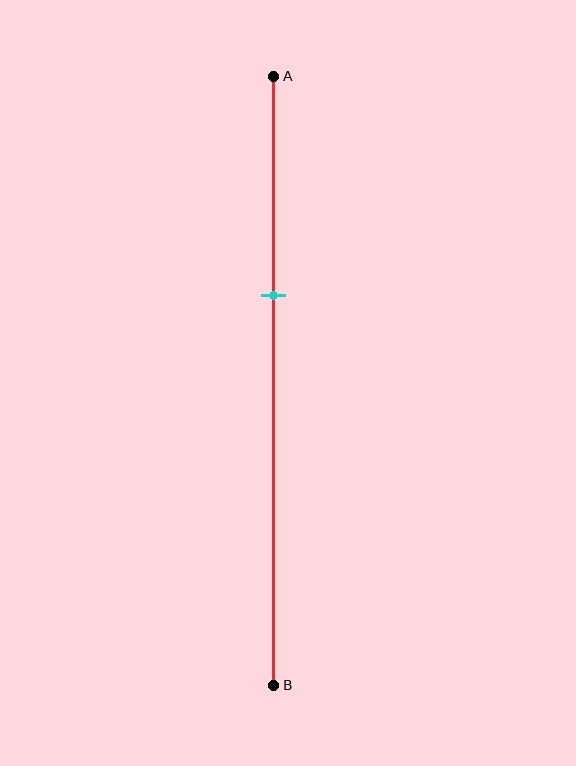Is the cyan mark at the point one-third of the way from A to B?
Yes, the mark is approximately at the one-third point.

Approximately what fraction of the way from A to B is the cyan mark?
The cyan mark is approximately 35% of the way from A to B.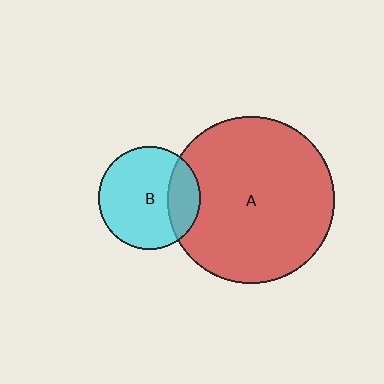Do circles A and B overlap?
Yes.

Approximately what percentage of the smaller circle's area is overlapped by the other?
Approximately 25%.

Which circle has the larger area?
Circle A (red).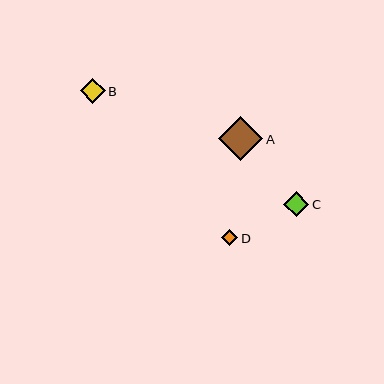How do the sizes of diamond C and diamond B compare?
Diamond C and diamond B are approximately the same size.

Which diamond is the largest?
Diamond A is the largest with a size of approximately 44 pixels.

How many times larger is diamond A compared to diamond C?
Diamond A is approximately 1.7 times the size of diamond C.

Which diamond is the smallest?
Diamond D is the smallest with a size of approximately 16 pixels.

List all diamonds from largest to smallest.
From largest to smallest: A, C, B, D.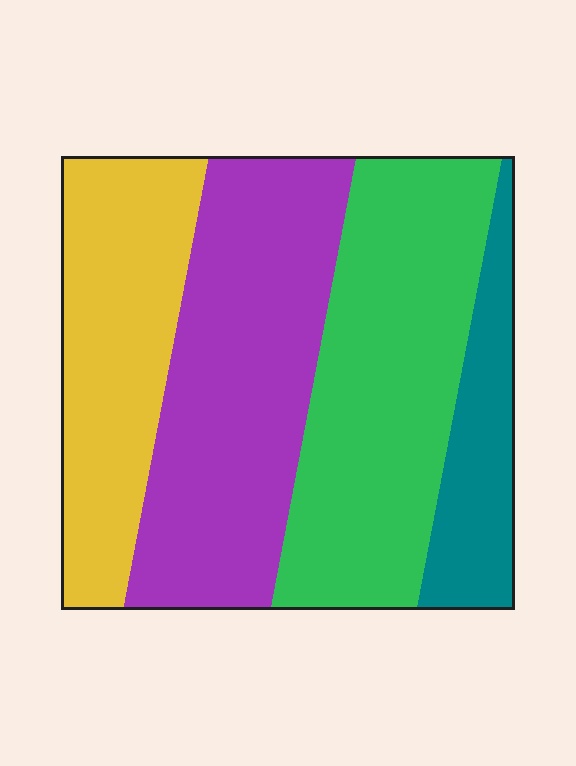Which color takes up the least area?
Teal, at roughly 10%.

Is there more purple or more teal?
Purple.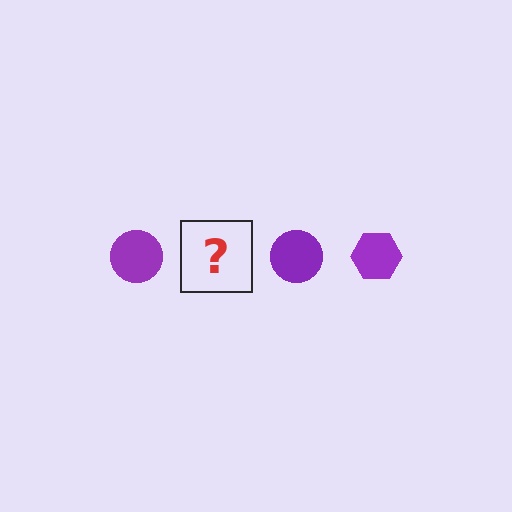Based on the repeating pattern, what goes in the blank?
The blank should be a purple hexagon.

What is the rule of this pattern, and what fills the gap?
The rule is that the pattern cycles through circle, hexagon shapes in purple. The gap should be filled with a purple hexagon.